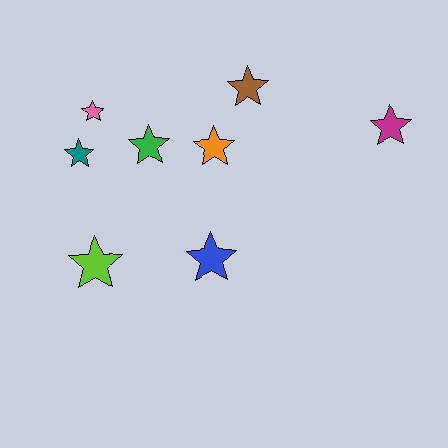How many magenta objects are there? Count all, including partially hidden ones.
There is 1 magenta object.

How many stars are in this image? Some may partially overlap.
There are 8 stars.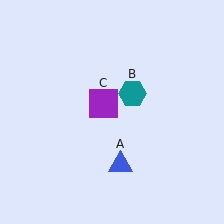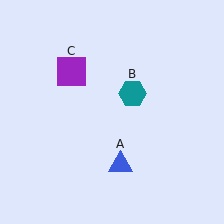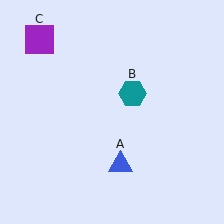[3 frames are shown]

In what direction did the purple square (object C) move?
The purple square (object C) moved up and to the left.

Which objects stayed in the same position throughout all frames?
Blue triangle (object A) and teal hexagon (object B) remained stationary.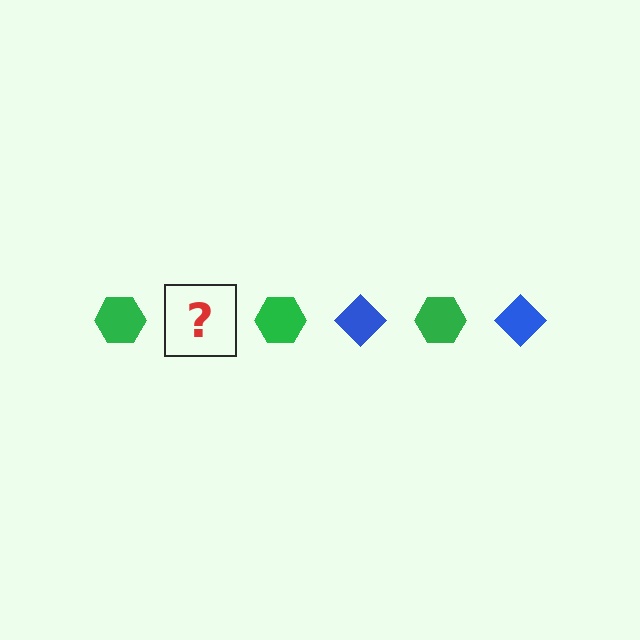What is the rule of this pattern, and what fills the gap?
The rule is that the pattern alternates between green hexagon and blue diamond. The gap should be filled with a blue diamond.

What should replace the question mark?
The question mark should be replaced with a blue diamond.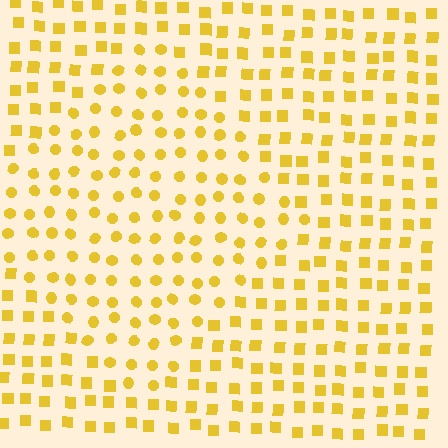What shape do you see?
I see a diamond.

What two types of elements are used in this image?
The image uses circles inside the diamond region and squares outside it.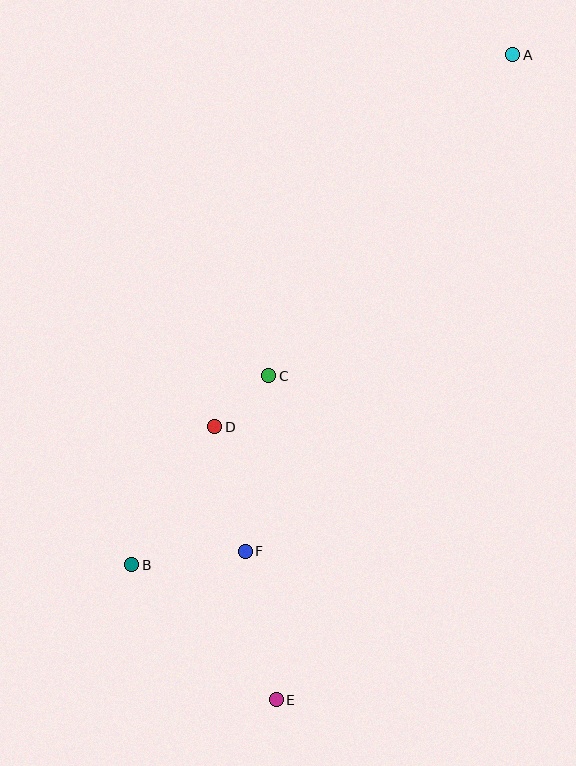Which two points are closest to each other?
Points C and D are closest to each other.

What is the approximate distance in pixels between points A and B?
The distance between A and B is approximately 636 pixels.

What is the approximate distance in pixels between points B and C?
The distance between B and C is approximately 233 pixels.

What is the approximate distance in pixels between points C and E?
The distance between C and E is approximately 324 pixels.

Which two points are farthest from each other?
Points A and E are farthest from each other.